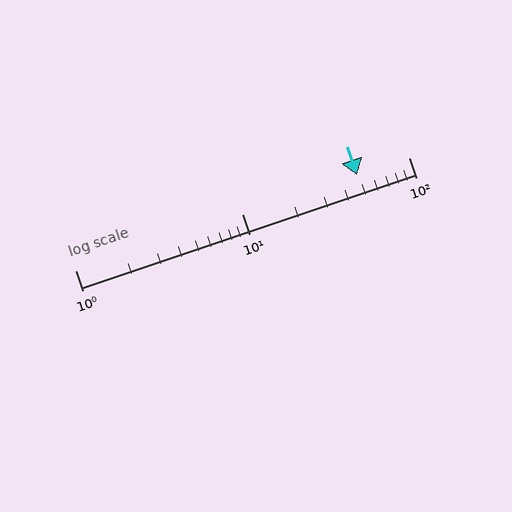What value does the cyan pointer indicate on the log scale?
The pointer indicates approximately 49.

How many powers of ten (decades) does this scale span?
The scale spans 2 decades, from 1 to 100.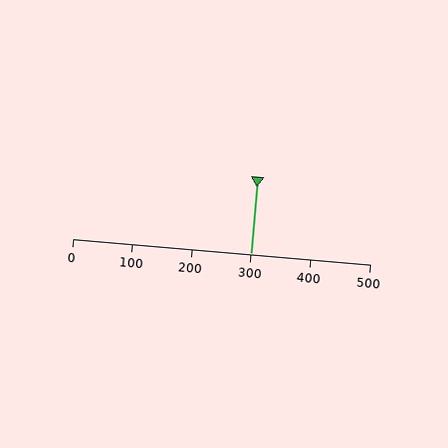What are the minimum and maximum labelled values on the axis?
The axis runs from 0 to 500.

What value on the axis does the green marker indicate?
The marker indicates approximately 300.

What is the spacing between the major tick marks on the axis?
The major ticks are spaced 100 apart.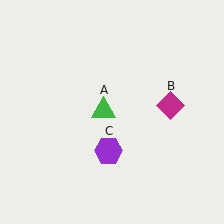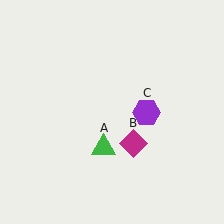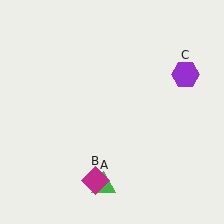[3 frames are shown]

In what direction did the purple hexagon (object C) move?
The purple hexagon (object C) moved up and to the right.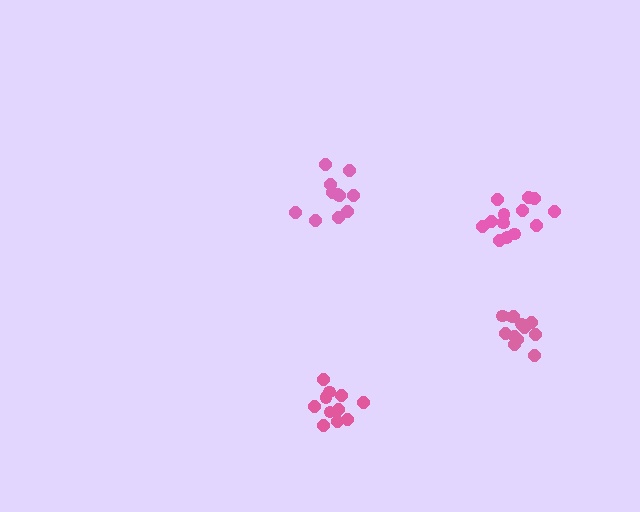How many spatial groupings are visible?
There are 4 spatial groupings.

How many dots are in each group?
Group 1: 11 dots, Group 2: 13 dots, Group 3: 11 dots, Group 4: 12 dots (47 total).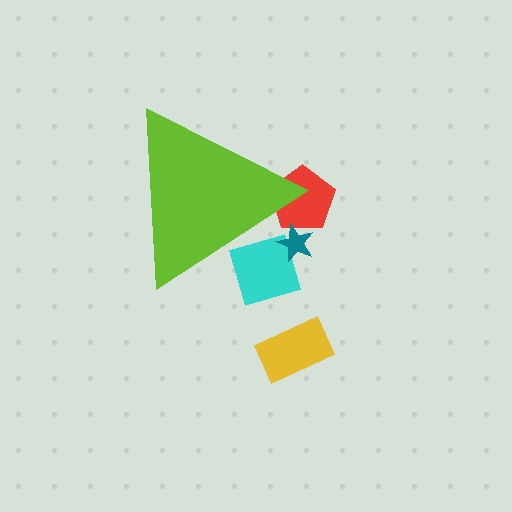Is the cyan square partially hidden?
Yes, the cyan square is partially hidden behind the lime triangle.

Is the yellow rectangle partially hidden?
No, the yellow rectangle is fully visible.